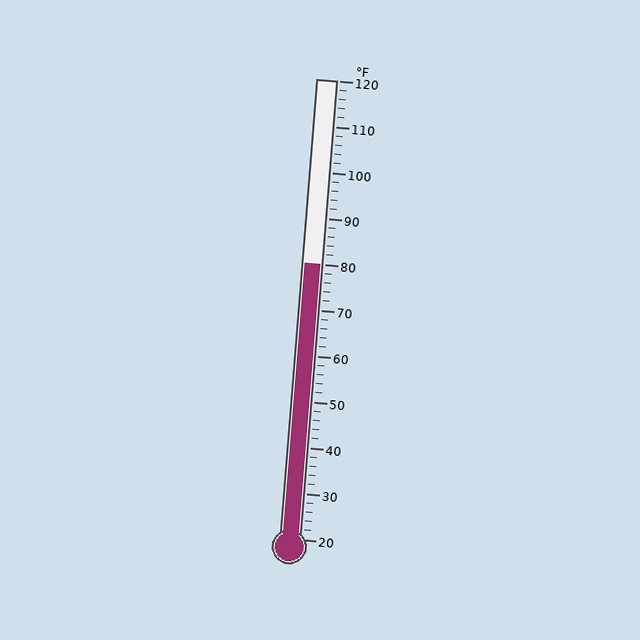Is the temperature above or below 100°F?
The temperature is below 100°F.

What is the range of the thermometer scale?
The thermometer scale ranges from 20°F to 120°F.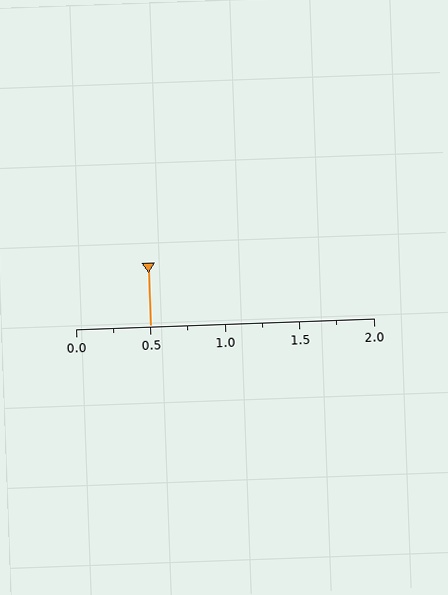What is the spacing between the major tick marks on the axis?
The major ticks are spaced 0.5 apart.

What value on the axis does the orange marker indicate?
The marker indicates approximately 0.5.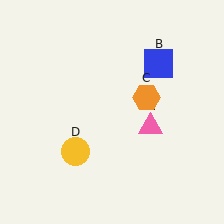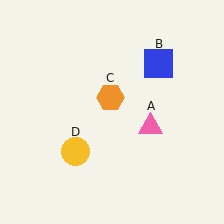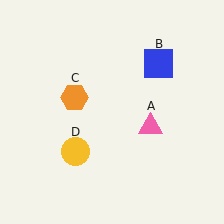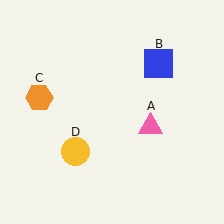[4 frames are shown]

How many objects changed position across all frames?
1 object changed position: orange hexagon (object C).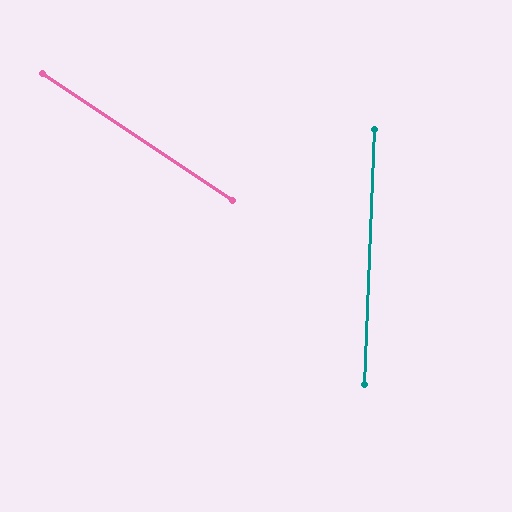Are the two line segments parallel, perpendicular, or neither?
Neither parallel nor perpendicular — they differ by about 58°.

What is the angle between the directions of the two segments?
Approximately 58 degrees.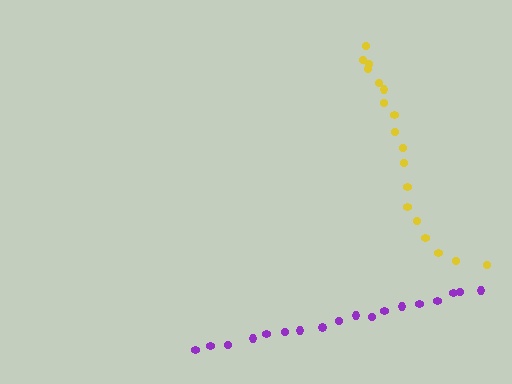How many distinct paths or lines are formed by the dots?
There are 2 distinct paths.